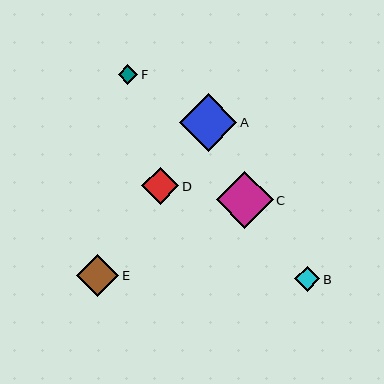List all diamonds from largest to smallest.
From largest to smallest: A, C, E, D, B, F.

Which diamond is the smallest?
Diamond F is the smallest with a size of approximately 20 pixels.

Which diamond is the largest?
Diamond A is the largest with a size of approximately 58 pixels.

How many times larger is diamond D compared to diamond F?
Diamond D is approximately 1.9 times the size of diamond F.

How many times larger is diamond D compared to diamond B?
Diamond D is approximately 1.5 times the size of diamond B.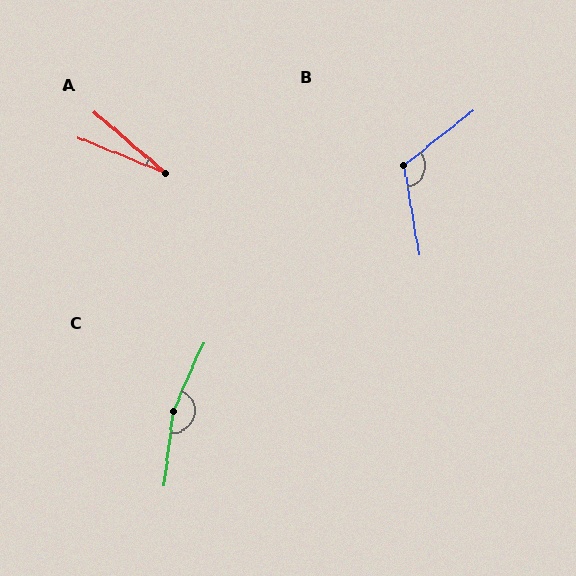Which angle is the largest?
C, at approximately 163 degrees.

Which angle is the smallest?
A, at approximately 18 degrees.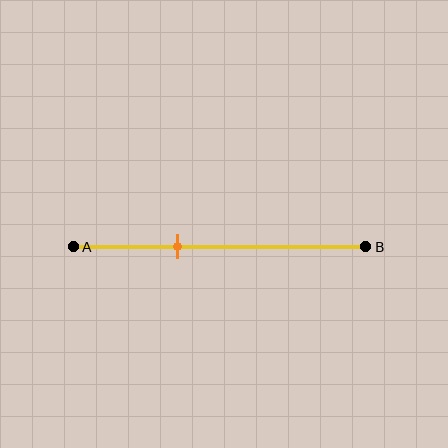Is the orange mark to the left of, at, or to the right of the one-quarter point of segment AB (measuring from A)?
The orange mark is to the right of the one-quarter point of segment AB.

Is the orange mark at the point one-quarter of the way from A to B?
No, the mark is at about 35% from A, not at the 25% one-quarter point.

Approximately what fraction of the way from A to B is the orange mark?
The orange mark is approximately 35% of the way from A to B.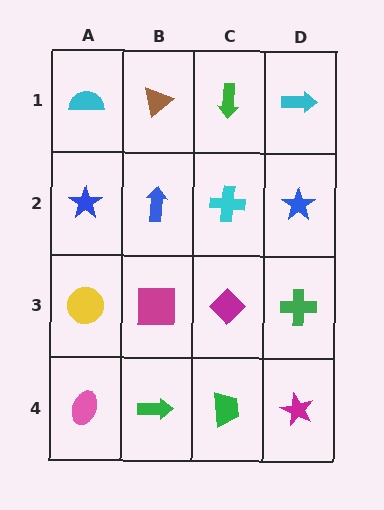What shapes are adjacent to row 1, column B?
A blue arrow (row 2, column B), a cyan semicircle (row 1, column A), a green arrow (row 1, column C).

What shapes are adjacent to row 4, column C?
A magenta diamond (row 3, column C), a green arrow (row 4, column B), a magenta star (row 4, column D).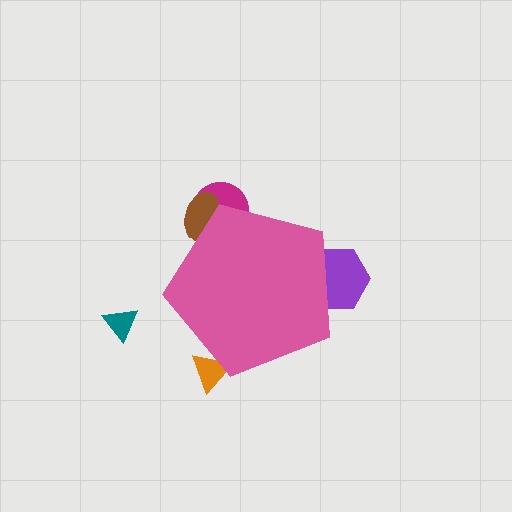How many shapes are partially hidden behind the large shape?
4 shapes are partially hidden.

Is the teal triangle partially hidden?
No, the teal triangle is fully visible.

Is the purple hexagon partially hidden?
Yes, the purple hexagon is partially hidden behind the pink pentagon.